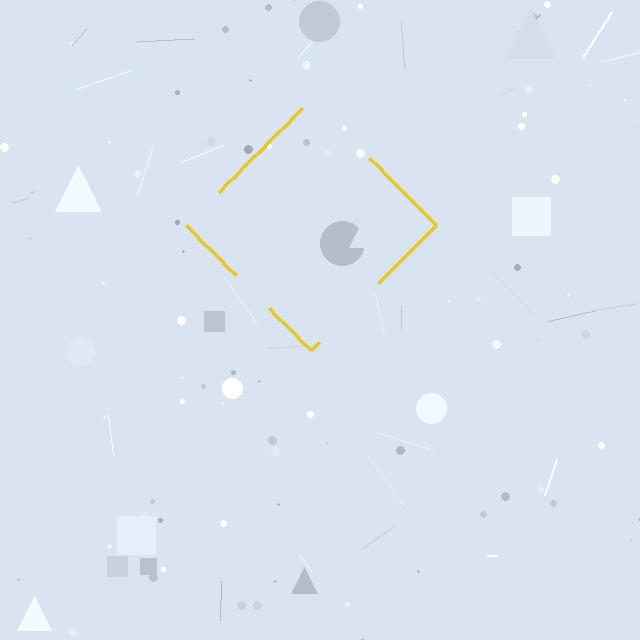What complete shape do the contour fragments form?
The contour fragments form a diamond.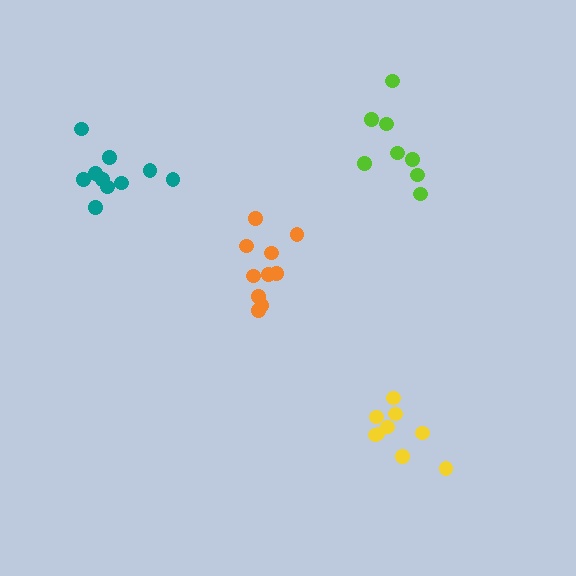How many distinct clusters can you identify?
There are 4 distinct clusters.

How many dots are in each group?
Group 1: 10 dots, Group 2: 8 dots, Group 3: 9 dots, Group 4: 10 dots (37 total).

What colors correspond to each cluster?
The clusters are colored: teal, lime, yellow, orange.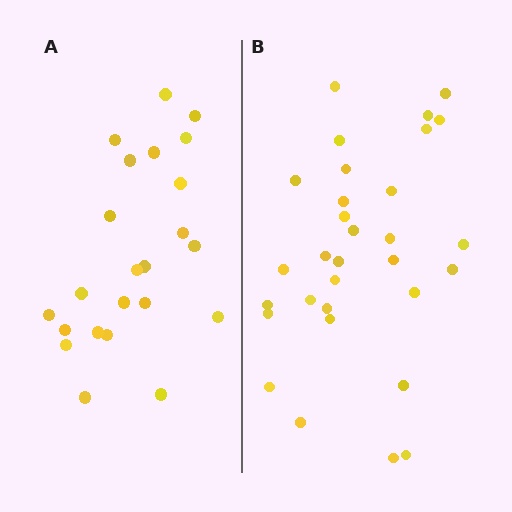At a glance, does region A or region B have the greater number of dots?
Region B (the right region) has more dots.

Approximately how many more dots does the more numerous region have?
Region B has roughly 8 or so more dots than region A.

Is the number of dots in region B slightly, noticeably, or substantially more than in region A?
Region B has noticeably more, but not dramatically so. The ratio is roughly 1.3 to 1.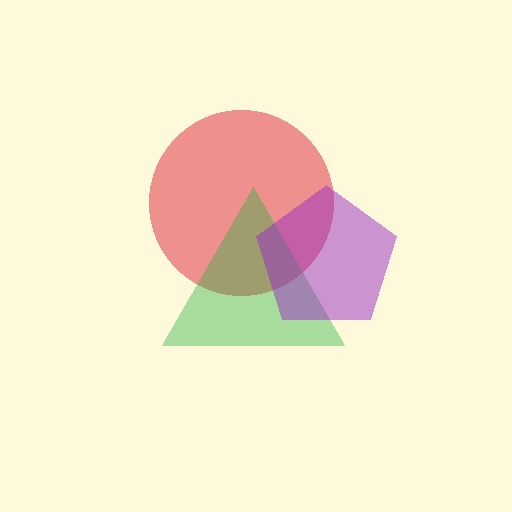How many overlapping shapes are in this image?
There are 3 overlapping shapes in the image.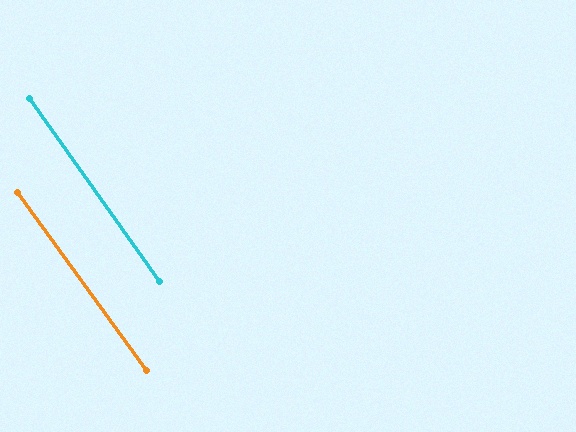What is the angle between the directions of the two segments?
Approximately 0 degrees.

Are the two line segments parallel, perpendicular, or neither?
Parallel — their directions differ by only 0.5°.